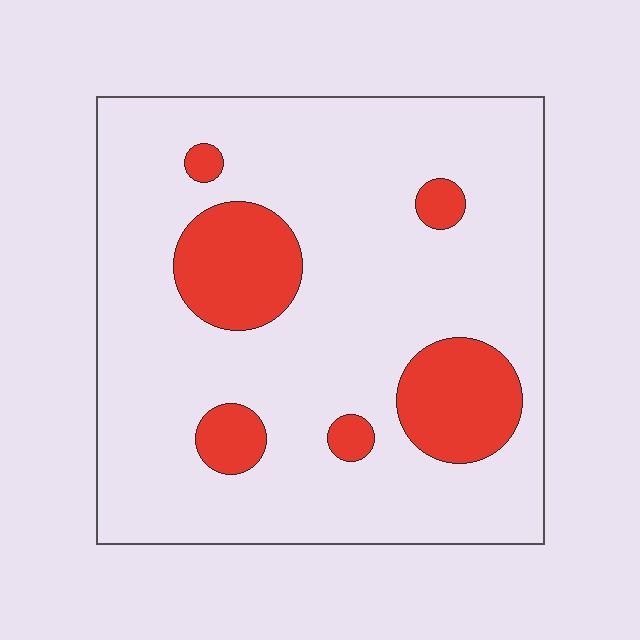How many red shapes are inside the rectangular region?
6.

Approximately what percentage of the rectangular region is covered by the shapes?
Approximately 15%.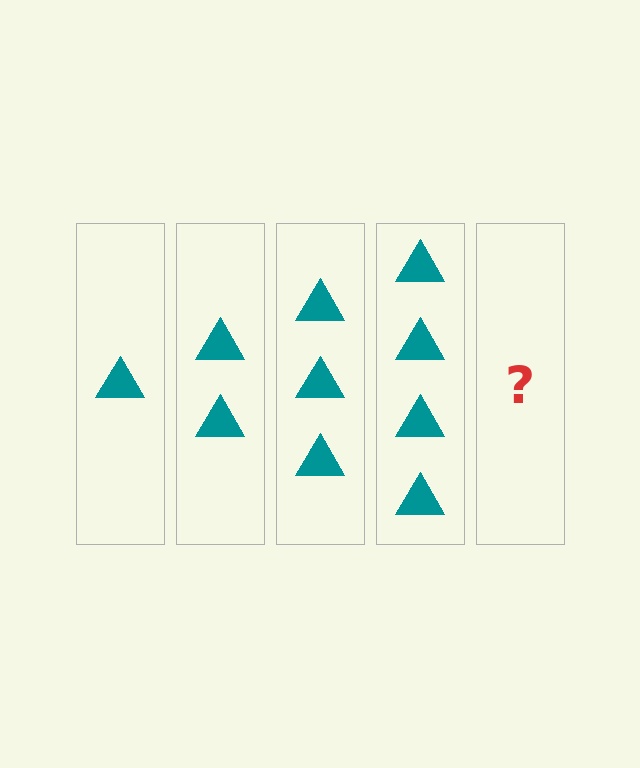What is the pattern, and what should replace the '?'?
The pattern is that each step adds one more triangle. The '?' should be 5 triangles.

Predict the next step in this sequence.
The next step is 5 triangles.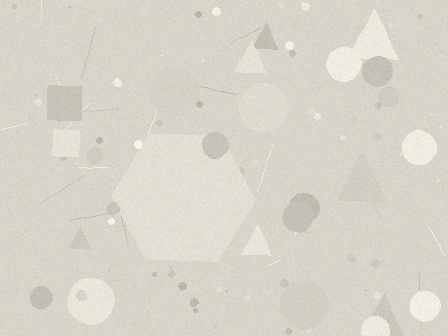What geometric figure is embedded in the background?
A hexagon is embedded in the background.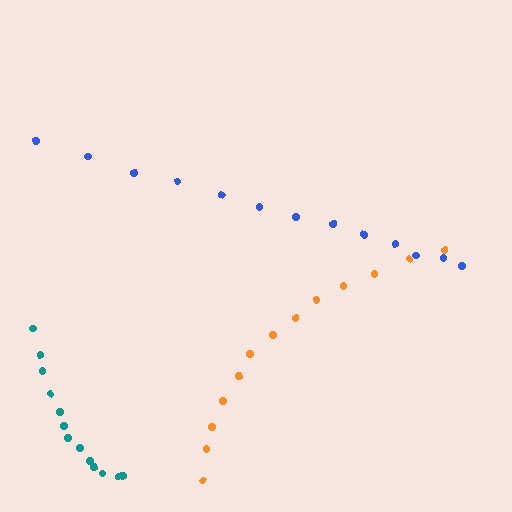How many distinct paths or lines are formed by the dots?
There are 3 distinct paths.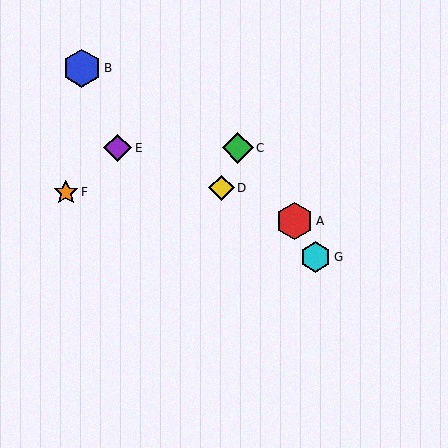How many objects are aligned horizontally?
2 objects (C, E) are aligned horizontally.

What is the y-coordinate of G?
Object G is at y≈257.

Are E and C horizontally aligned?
Yes, both are at y≈148.